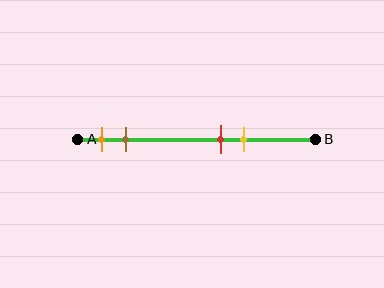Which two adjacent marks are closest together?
The red and yellow marks are the closest adjacent pair.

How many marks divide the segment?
There are 4 marks dividing the segment.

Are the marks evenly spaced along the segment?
No, the marks are not evenly spaced.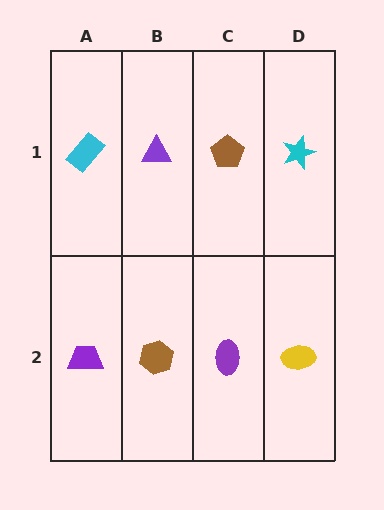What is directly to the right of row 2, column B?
A purple ellipse.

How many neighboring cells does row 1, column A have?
2.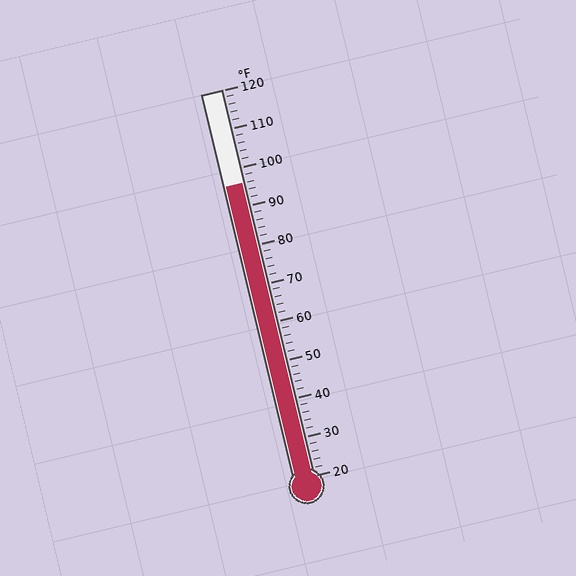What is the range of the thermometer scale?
The thermometer scale ranges from 20°F to 120°F.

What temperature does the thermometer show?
The thermometer shows approximately 96°F.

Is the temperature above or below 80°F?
The temperature is above 80°F.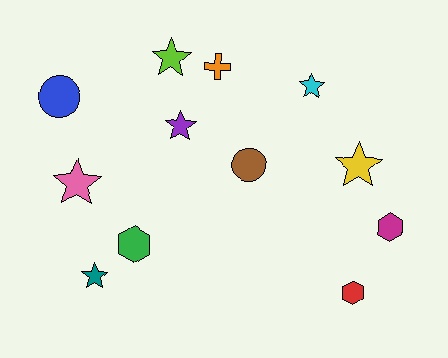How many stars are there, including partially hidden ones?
There are 6 stars.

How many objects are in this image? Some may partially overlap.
There are 12 objects.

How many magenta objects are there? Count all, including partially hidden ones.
There is 1 magenta object.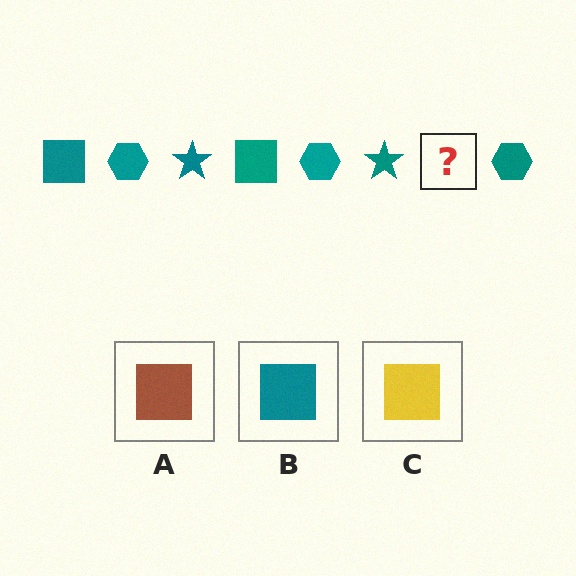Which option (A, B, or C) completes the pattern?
B.